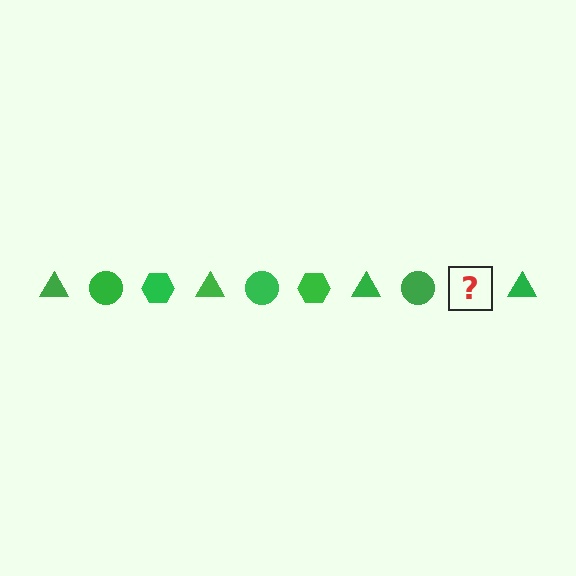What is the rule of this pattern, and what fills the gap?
The rule is that the pattern cycles through triangle, circle, hexagon shapes in green. The gap should be filled with a green hexagon.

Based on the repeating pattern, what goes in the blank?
The blank should be a green hexagon.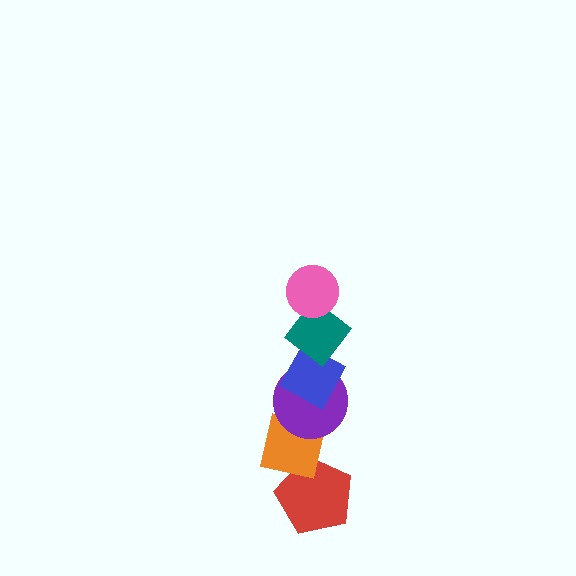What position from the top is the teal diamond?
The teal diamond is 2nd from the top.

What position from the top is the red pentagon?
The red pentagon is 6th from the top.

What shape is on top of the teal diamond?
The pink circle is on top of the teal diamond.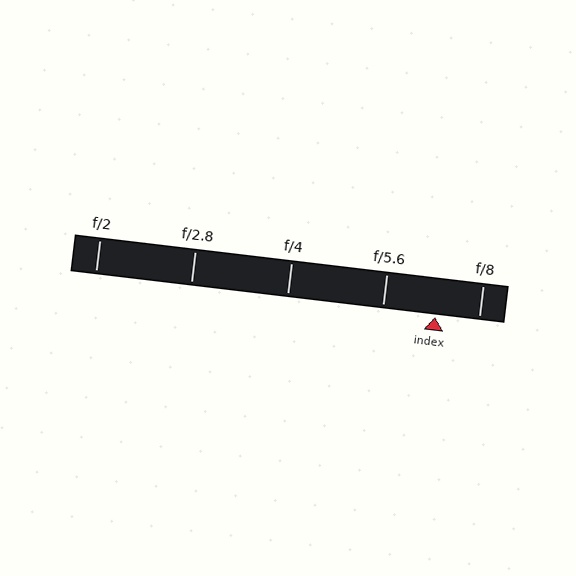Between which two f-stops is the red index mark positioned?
The index mark is between f/5.6 and f/8.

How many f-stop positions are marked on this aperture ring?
There are 5 f-stop positions marked.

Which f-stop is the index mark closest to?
The index mark is closest to f/8.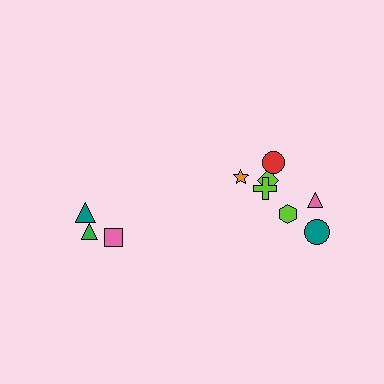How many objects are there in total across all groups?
There are 10 objects.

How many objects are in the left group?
There are 3 objects.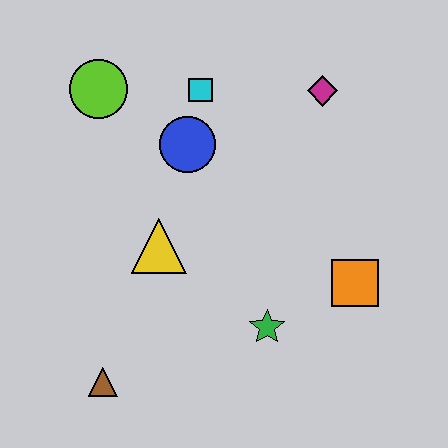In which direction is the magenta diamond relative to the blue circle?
The magenta diamond is to the right of the blue circle.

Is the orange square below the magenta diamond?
Yes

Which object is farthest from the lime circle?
The orange square is farthest from the lime circle.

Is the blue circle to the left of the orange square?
Yes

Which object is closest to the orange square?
The green star is closest to the orange square.